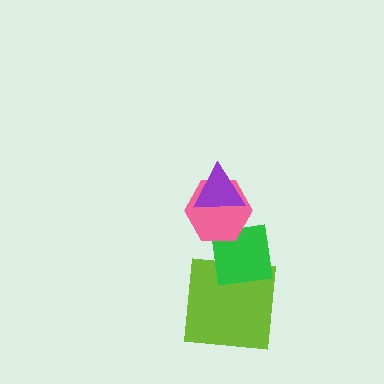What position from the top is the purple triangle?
The purple triangle is 1st from the top.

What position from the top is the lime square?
The lime square is 4th from the top.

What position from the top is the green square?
The green square is 3rd from the top.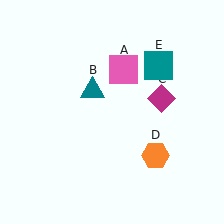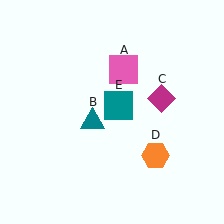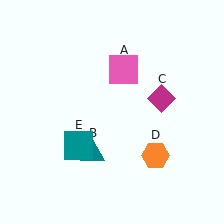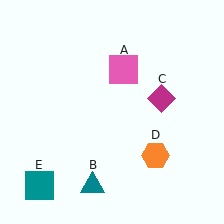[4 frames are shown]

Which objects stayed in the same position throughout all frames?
Pink square (object A) and magenta diamond (object C) and orange hexagon (object D) remained stationary.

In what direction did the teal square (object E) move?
The teal square (object E) moved down and to the left.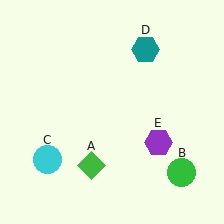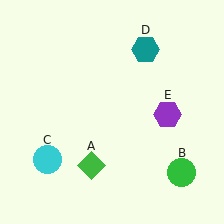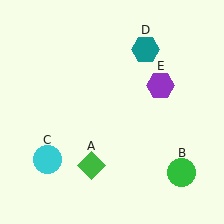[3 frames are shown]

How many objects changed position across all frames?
1 object changed position: purple hexagon (object E).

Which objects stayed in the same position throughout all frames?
Green diamond (object A) and green circle (object B) and cyan circle (object C) and teal hexagon (object D) remained stationary.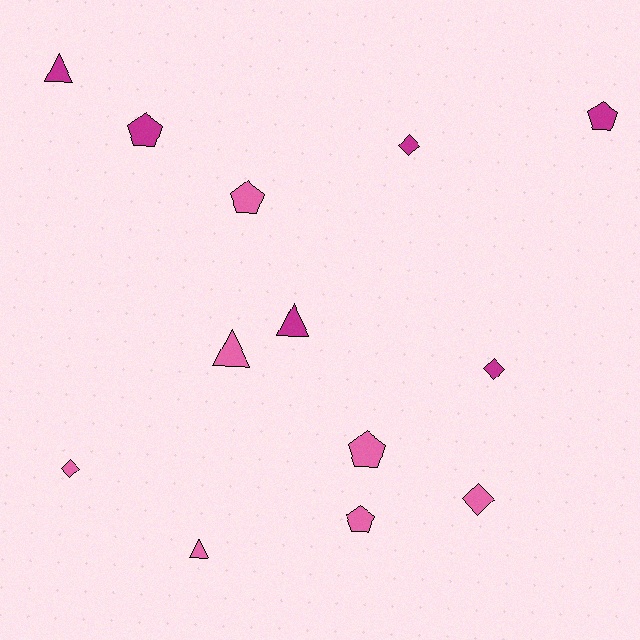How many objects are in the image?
There are 13 objects.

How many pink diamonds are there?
There are 2 pink diamonds.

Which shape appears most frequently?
Pentagon, with 5 objects.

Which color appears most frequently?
Pink, with 7 objects.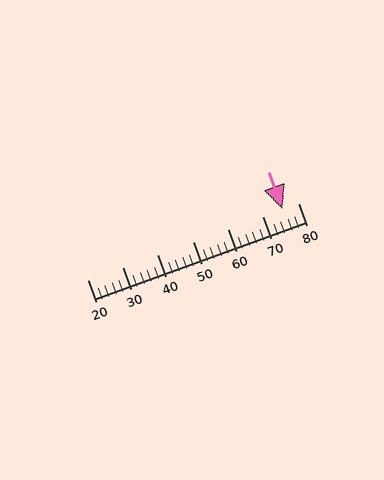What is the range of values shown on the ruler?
The ruler shows values from 20 to 80.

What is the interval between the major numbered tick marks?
The major tick marks are spaced 10 units apart.